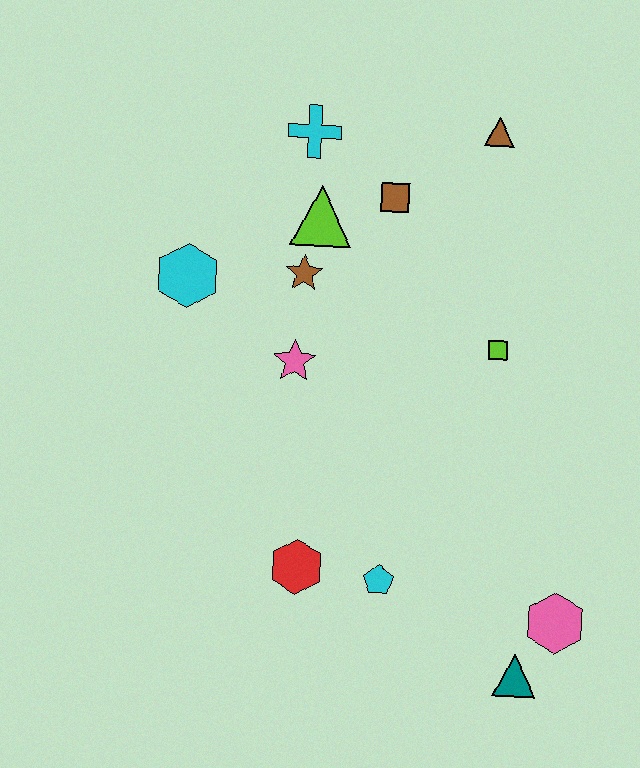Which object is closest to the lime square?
The brown square is closest to the lime square.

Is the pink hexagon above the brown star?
No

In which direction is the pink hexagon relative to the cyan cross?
The pink hexagon is below the cyan cross.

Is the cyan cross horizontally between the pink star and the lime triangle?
Yes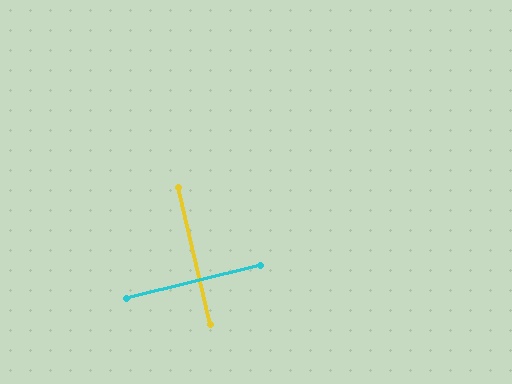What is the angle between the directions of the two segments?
Approximately 89 degrees.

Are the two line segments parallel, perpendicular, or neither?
Perpendicular — they meet at approximately 89°.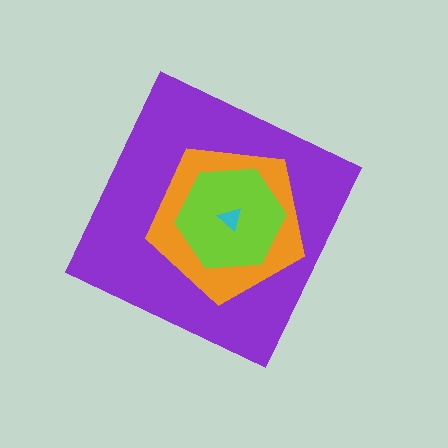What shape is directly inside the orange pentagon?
The lime hexagon.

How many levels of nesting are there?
4.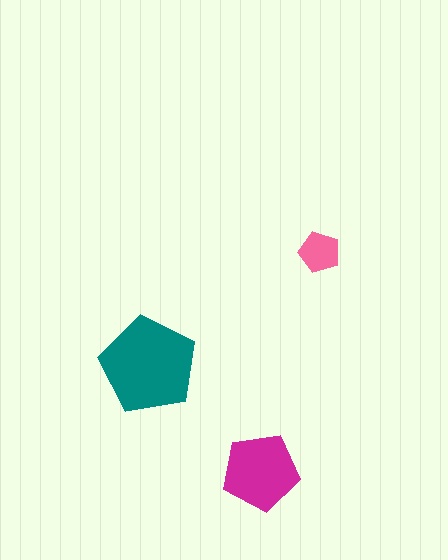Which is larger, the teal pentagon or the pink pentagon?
The teal one.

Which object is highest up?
The pink pentagon is topmost.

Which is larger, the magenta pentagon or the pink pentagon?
The magenta one.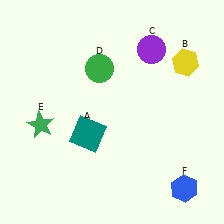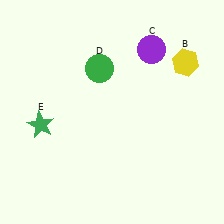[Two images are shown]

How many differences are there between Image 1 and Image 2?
There are 2 differences between the two images.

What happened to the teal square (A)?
The teal square (A) was removed in Image 2. It was in the bottom-left area of Image 1.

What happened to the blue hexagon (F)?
The blue hexagon (F) was removed in Image 2. It was in the bottom-right area of Image 1.